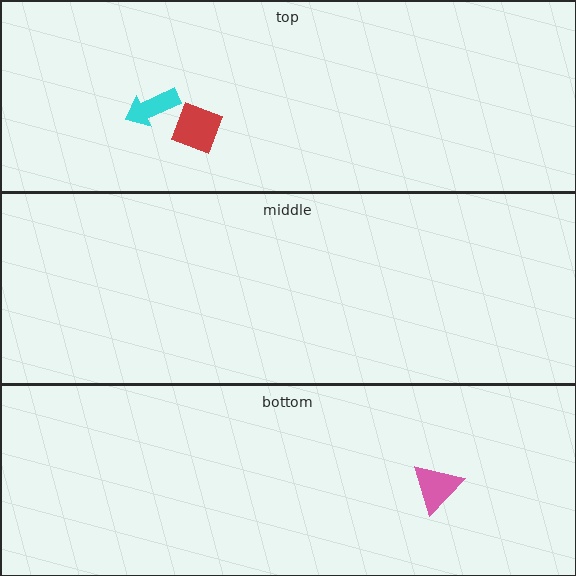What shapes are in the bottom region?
The pink triangle.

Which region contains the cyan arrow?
The top region.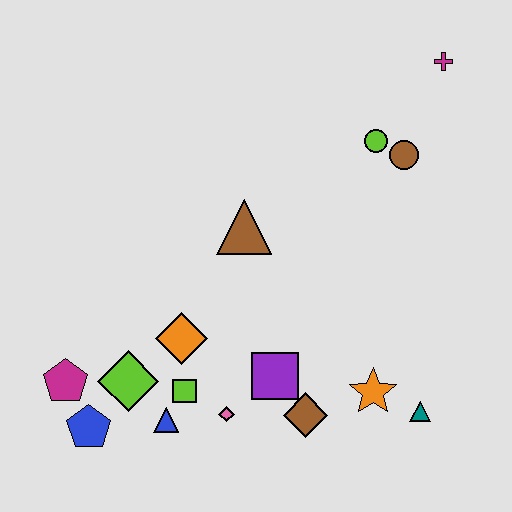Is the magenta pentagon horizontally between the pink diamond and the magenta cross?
No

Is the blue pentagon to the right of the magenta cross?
No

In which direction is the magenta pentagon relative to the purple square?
The magenta pentagon is to the left of the purple square.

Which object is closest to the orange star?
The teal triangle is closest to the orange star.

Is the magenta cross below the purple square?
No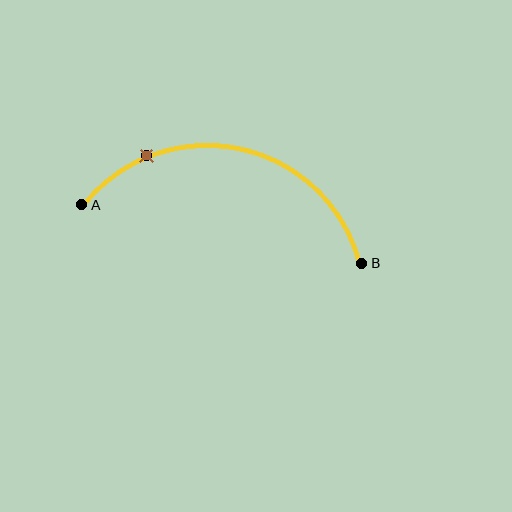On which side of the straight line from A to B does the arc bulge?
The arc bulges above the straight line connecting A and B.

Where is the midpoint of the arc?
The arc midpoint is the point on the curve farthest from the straight line joining A and B. It sits above that line.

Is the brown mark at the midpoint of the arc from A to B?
No. The brown mark lies on the arc but is closer to endpoint A. The arc midpoint would be at the point on the curve equidistant along the arc from both A and B.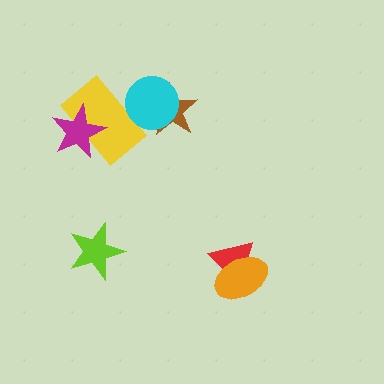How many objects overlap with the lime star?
0 objects overlap with the lime star.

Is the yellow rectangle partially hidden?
Yes, it is partially covered by another shape.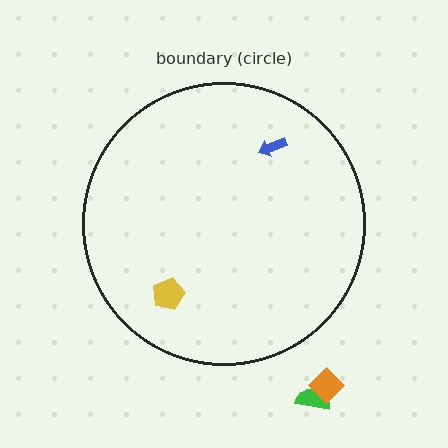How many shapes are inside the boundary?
2 inside, 2 outside.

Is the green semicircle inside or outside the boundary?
Outside.